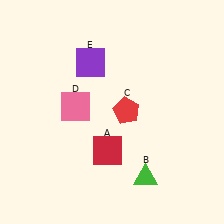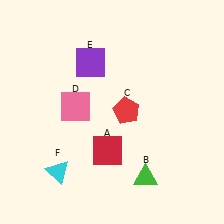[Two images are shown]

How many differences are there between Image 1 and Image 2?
There is 1 difference between the two images.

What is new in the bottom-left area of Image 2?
A cyan triangle (F) was added in the bottom-left area of Image 2.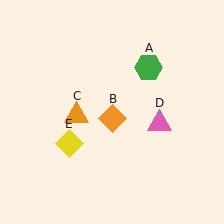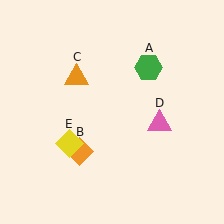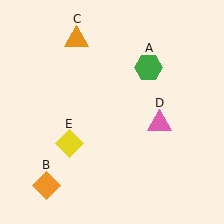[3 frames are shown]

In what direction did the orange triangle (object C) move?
The orange triangle (object C) moved up.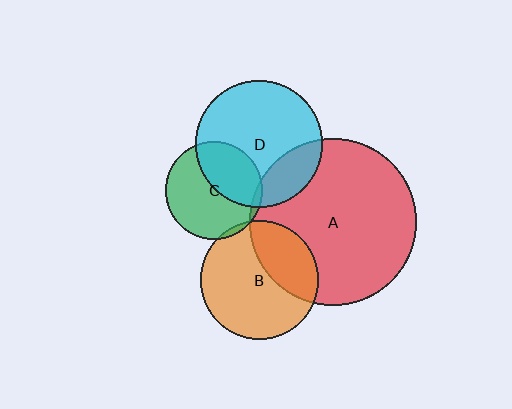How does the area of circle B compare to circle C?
Approximately 1.5 times.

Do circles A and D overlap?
Yes.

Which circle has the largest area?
Circle A (red).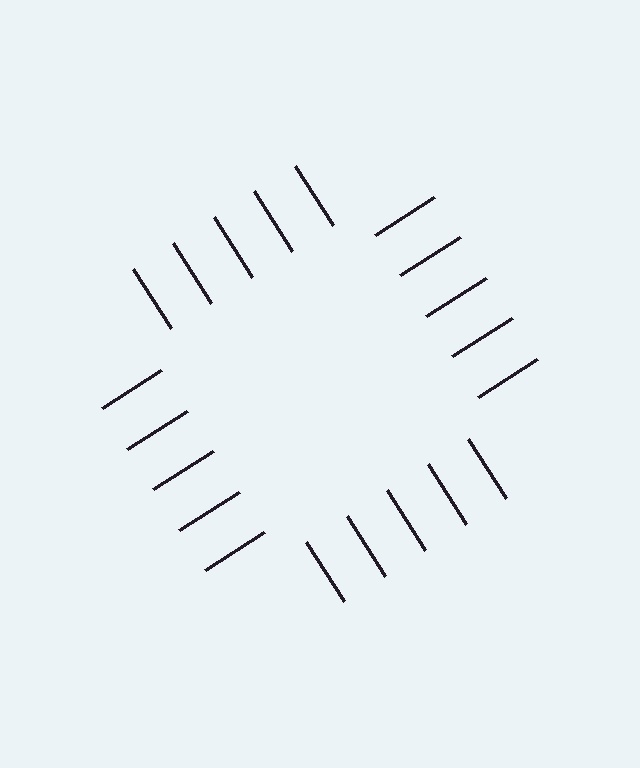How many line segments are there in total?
20 — 5 along each of the 4 edges.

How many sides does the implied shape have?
4 sides — the line-ends trace a square.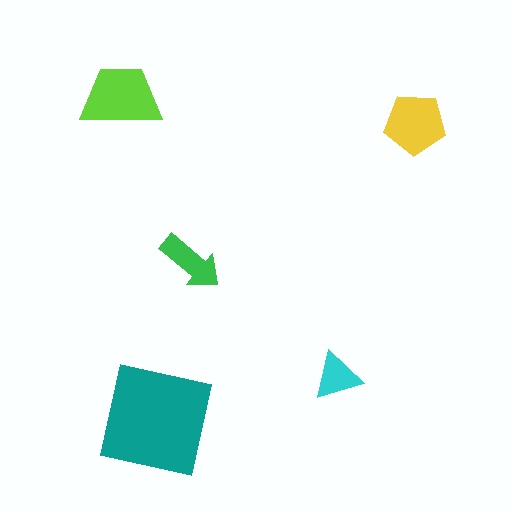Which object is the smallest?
The cyan triangle.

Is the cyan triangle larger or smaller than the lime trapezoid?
Smaller.